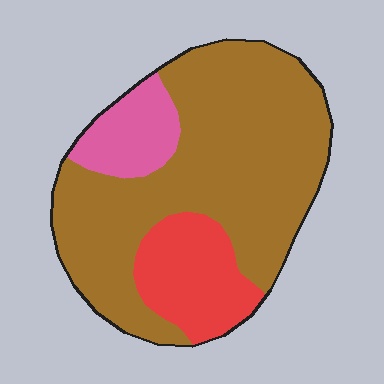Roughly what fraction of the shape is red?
Red covers roughly 20% of the shape.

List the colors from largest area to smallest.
From largest to smallest: brown, red, pink.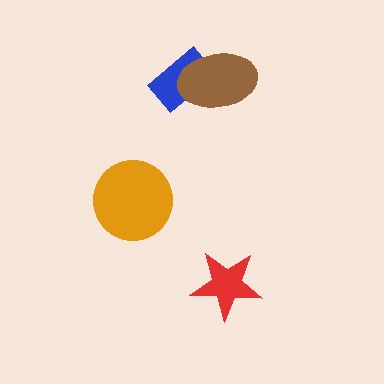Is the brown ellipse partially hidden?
No, no other shape covers it.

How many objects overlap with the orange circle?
0 objects overlap with the orange circle.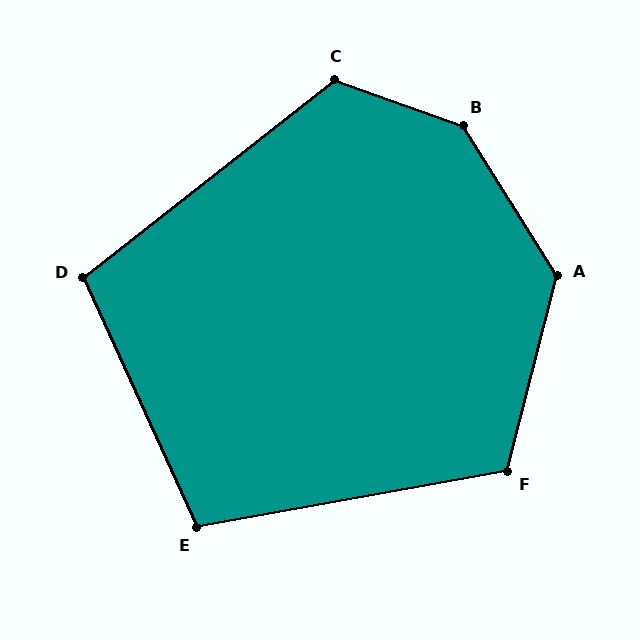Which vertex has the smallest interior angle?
D, at approximately 104 degrees.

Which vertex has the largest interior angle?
B, at approximately 142 degrees.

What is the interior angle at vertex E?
Approximately 104 degrees (obtuse).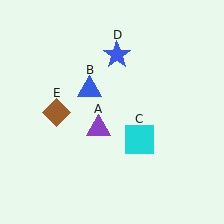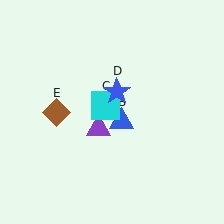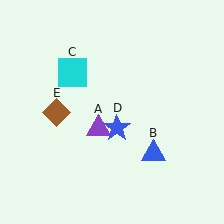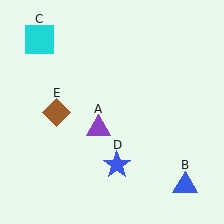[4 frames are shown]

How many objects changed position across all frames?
3 objects changed position: blue triangle (object B), cyan square (object C), blue star (object D).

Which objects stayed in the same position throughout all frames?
Purple triangle (object A) and brown diamond (object E) remained stationary.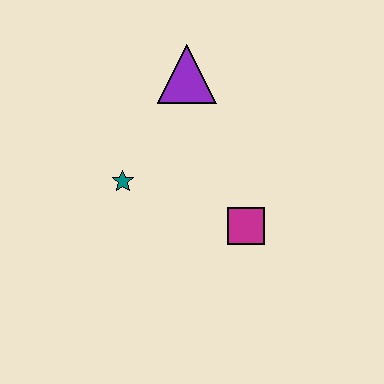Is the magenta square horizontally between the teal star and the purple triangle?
No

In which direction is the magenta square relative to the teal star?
The magenta square is to the right of the teal star.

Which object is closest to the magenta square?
The teal star is closest to the magenta square.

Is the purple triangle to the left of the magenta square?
Yes